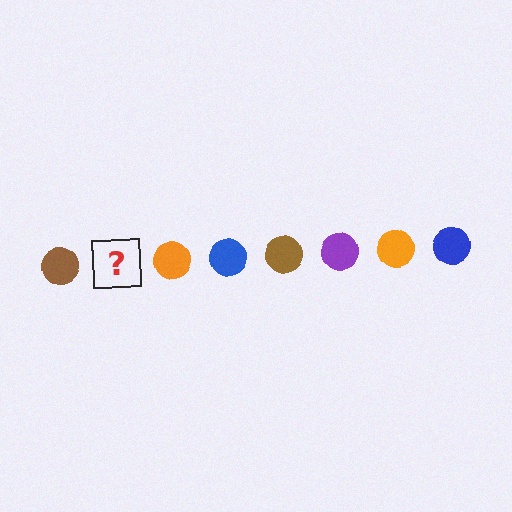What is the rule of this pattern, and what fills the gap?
The rule is that the pattern cycles through brown, purple, orange, blue circles. The gap should be filled with a purple circle.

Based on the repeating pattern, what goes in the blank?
The blank should be a purple circle.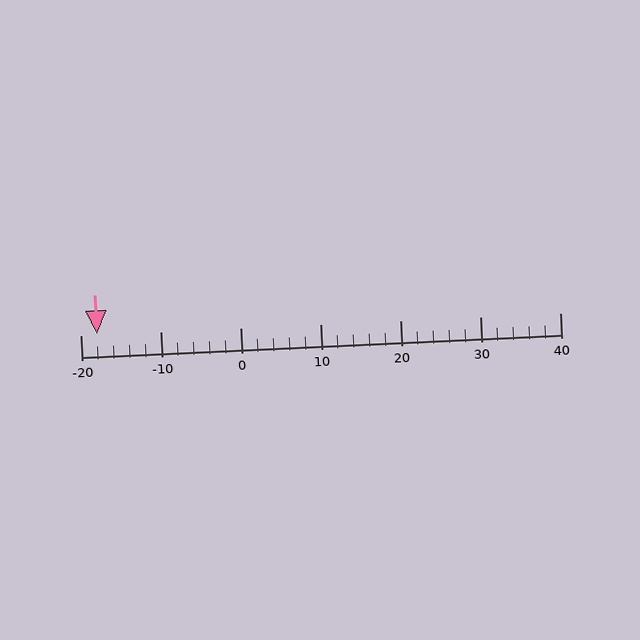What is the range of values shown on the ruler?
The ruler shows values from -20 to 40.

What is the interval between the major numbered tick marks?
The major tick marks are spaced 10 units apart.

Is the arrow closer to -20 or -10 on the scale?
The arrow is closer to -20.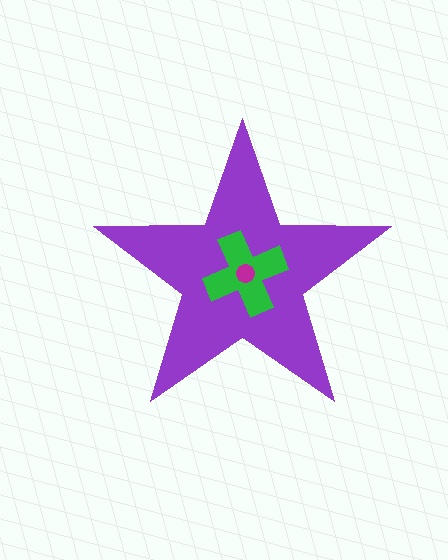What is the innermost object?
The magenta circle.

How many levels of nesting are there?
3.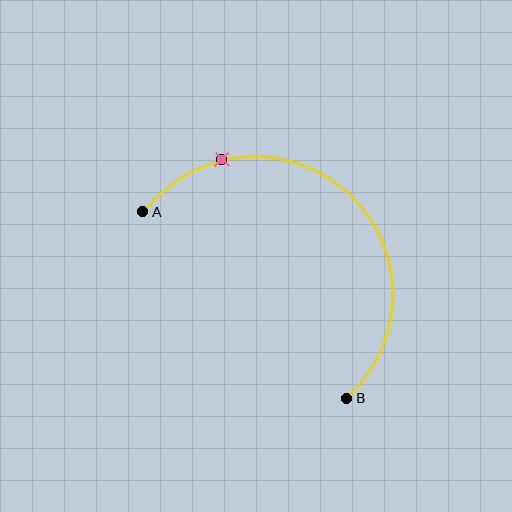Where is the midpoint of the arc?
The arc midpoint is the point on the curve farthest from the straight line joining A and B. It sits above and to the right of that line.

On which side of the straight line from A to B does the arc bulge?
The arc bulges above and to the right of the straight line connecting A and B.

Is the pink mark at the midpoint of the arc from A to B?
No. The pink mark lies on the arc but is closer to endpoint A. The arc midpoint would be at the point on the curve equidistant along the arc from both A and B.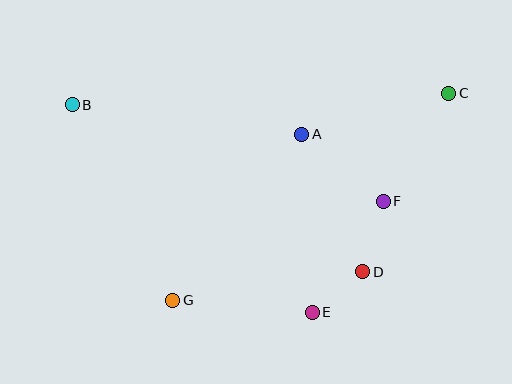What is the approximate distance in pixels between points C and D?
The distance between C and D is approximately 198 pixels.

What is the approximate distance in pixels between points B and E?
The distance between B and E is approximately 317 pixels.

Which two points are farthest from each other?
Points B and C are farthest from each other.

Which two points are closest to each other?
Points D and E are closest to each other.